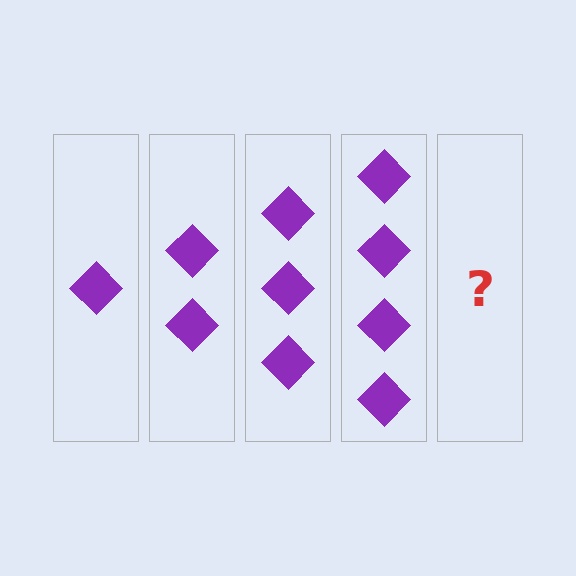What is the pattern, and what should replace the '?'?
The pattern is that each step adds one more diamond. The '?' should be 5 diamonds.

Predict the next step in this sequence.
The next step is 5 diamonds.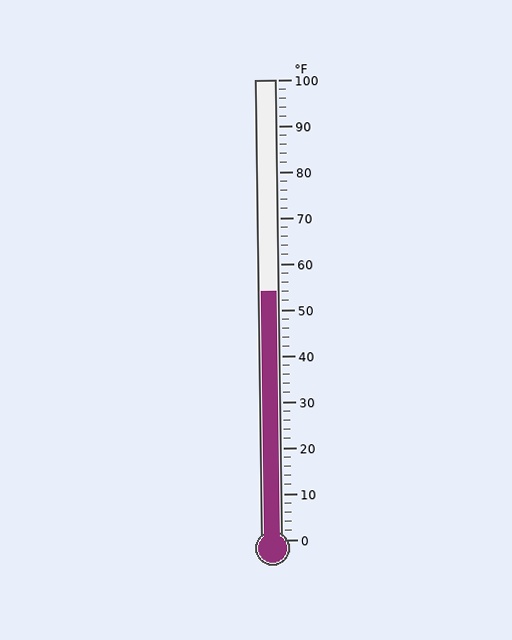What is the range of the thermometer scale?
The thermometer scale ranges from 0°F to 100°F.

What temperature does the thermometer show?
The thermometer shows approximately 54°F.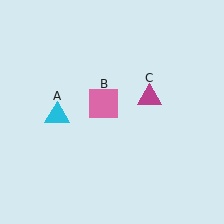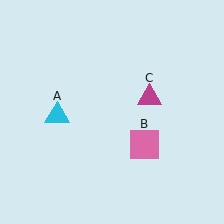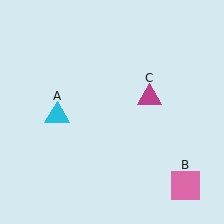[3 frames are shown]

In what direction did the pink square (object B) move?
The pink square (object B) moved down and to the right.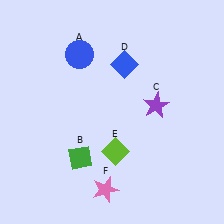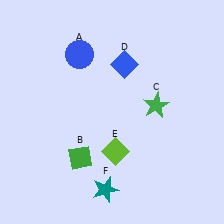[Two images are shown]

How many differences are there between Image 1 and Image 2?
There are 2 differences between the two images.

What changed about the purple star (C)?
In Image 1, C is purple. In Image 2, it changed to green.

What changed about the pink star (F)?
In Image 1, F is pink. In Image 2, it changed to teal.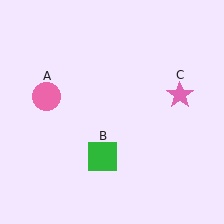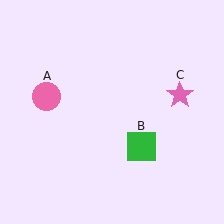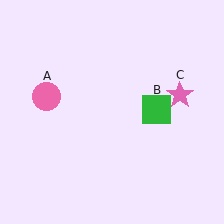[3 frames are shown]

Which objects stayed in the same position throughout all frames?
Pink circle (object A) and pink star (object C) remained stationary.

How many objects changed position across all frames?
1 object changed position: green square (object B).